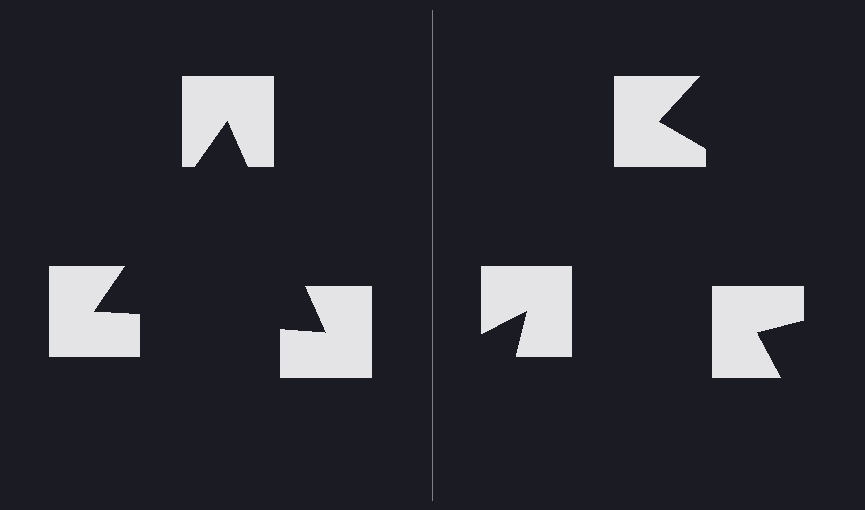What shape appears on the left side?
An illusory triangle.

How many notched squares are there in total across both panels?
6 — 3 on each side.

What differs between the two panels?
The notched squares are positioned identically on both sides; only the wedge orientations differ. On the left they align to a triangle; on the right they are misaligned.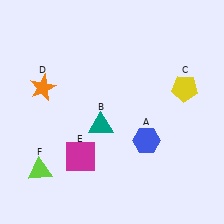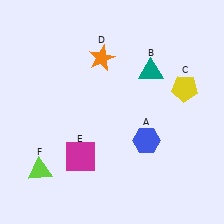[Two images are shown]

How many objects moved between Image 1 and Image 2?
2 objects moved between the two images.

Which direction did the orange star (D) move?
The orange star (D) moved right.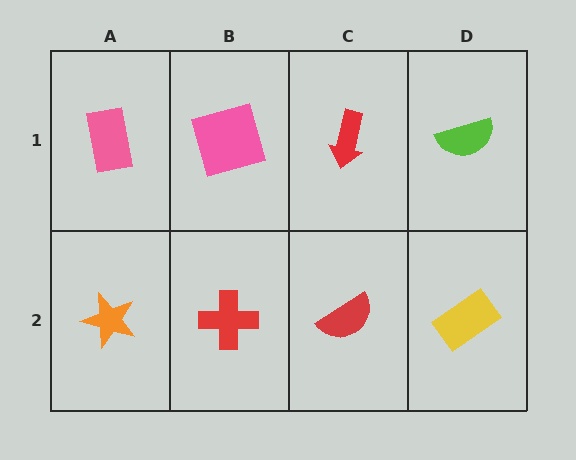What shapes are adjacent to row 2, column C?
A red arrow (row 1, column C), a red cross (row 2, column B), a yellow rectangle (row 2, column D).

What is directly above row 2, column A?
A pink rectangle.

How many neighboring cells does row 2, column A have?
2.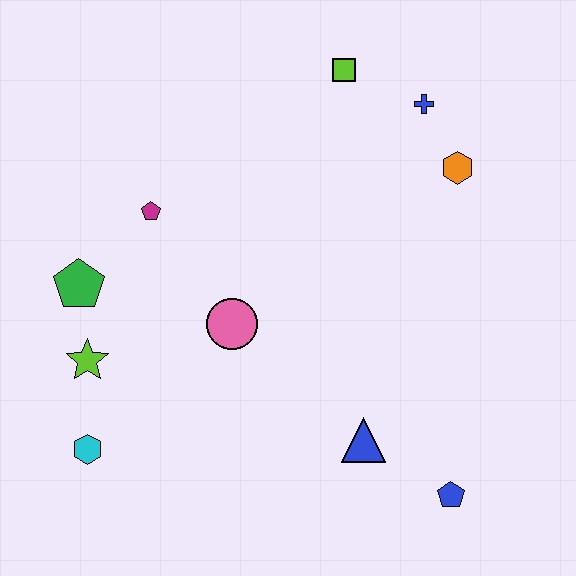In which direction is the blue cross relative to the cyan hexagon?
The blue cross is above the cyan hexagon.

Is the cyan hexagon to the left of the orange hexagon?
Yes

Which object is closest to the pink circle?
The magenta pentagon is closest to the pink circle.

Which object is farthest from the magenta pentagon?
The blue pentagon is farthest from the magenta pentagon.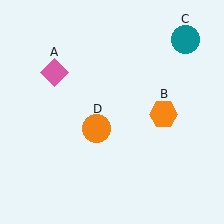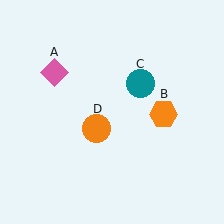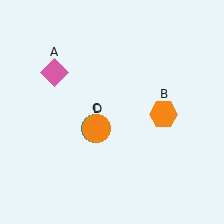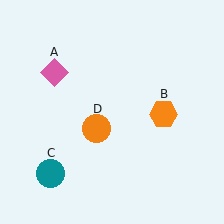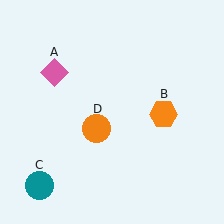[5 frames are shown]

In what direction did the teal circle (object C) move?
The teal circle (object C) moved down and to the left.